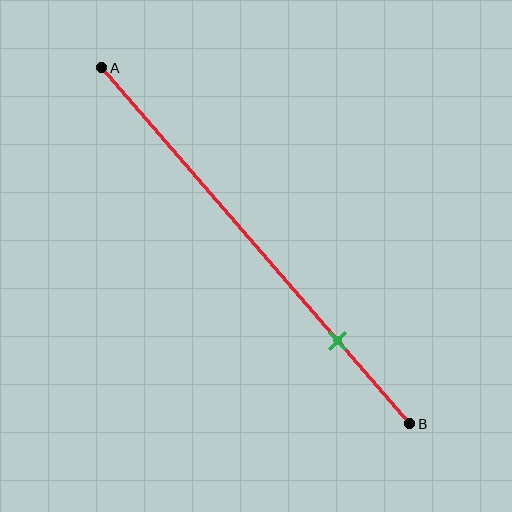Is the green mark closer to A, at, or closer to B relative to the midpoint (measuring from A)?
The green mark is closer to point B than the midpoint of segment AB.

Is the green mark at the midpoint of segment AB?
No, the mark is at about 75% from A, not at the 50% midpoint.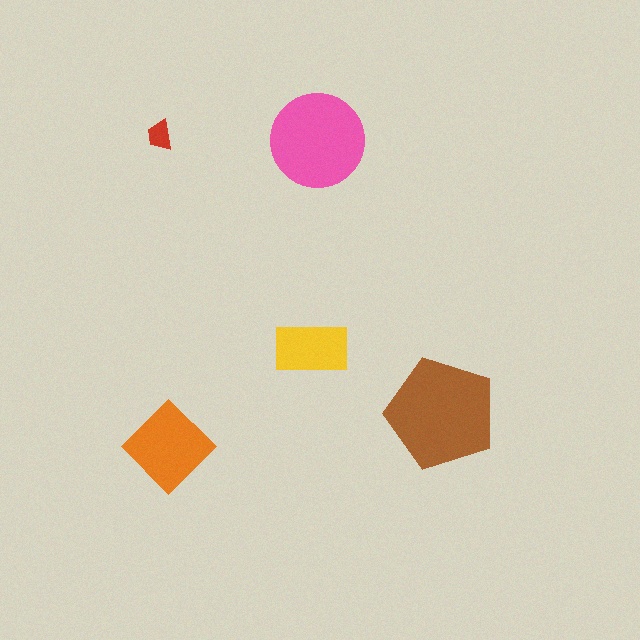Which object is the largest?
The brown pentagon.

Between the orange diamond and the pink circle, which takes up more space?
The pink circle.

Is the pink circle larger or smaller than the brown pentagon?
Smaller.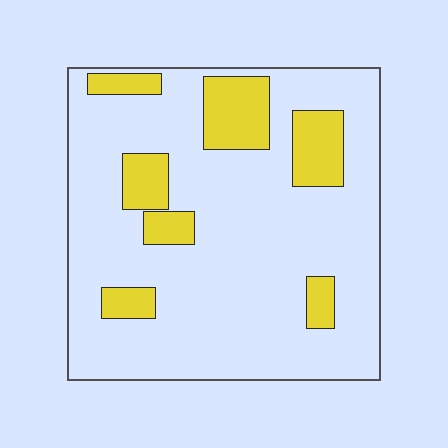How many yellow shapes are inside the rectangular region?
7.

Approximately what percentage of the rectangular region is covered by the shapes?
Approximately 20%.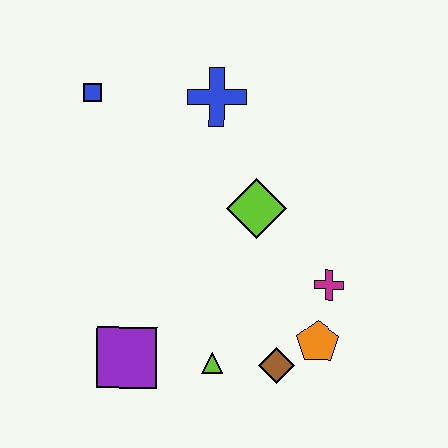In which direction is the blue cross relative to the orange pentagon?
The blue cross is above the orange pentagon.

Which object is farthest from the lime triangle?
The blue square is farthest from the lime triangle.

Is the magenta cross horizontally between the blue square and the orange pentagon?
No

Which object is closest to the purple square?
The lime triangle is closest to the purple square.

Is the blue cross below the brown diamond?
No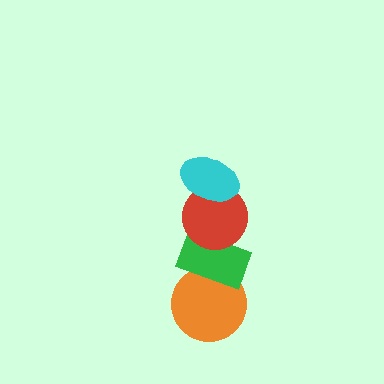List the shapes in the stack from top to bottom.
From top to bottom: the cyan ellipse, the red circle, the green rectangle, the orange circle.